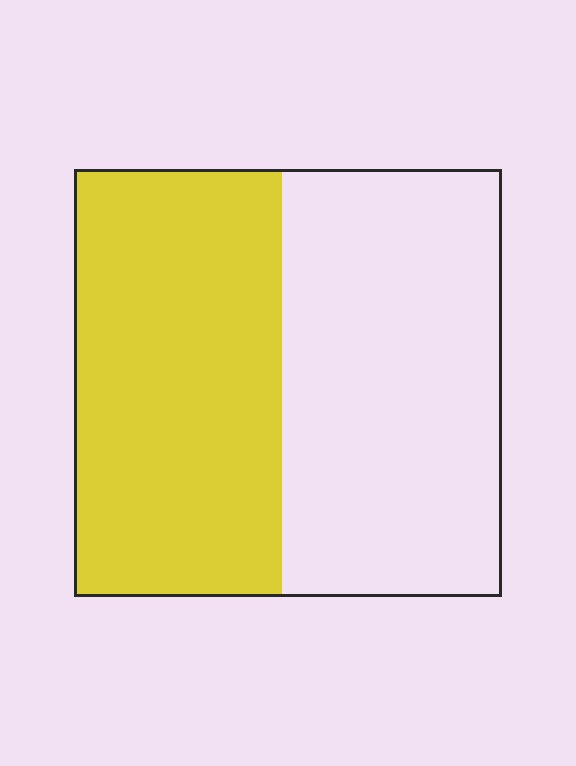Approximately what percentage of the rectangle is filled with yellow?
Approximately 50%.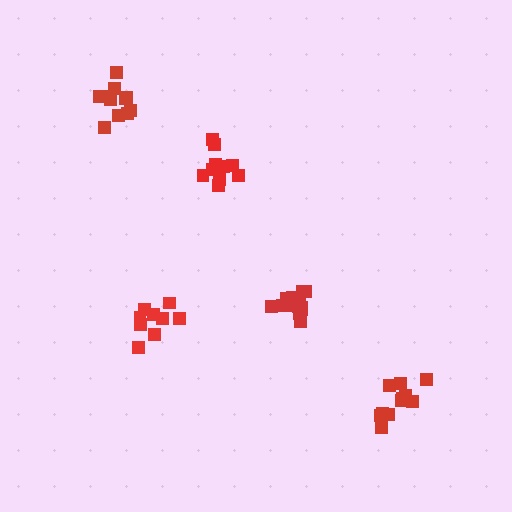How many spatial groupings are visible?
There are 5 spatial groupings.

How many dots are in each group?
Group 1: 11 dots, Group 2: 10 dots, Group 3: 9 dots, Group 4: 14 dots, Group 5: 11 dots (55 total).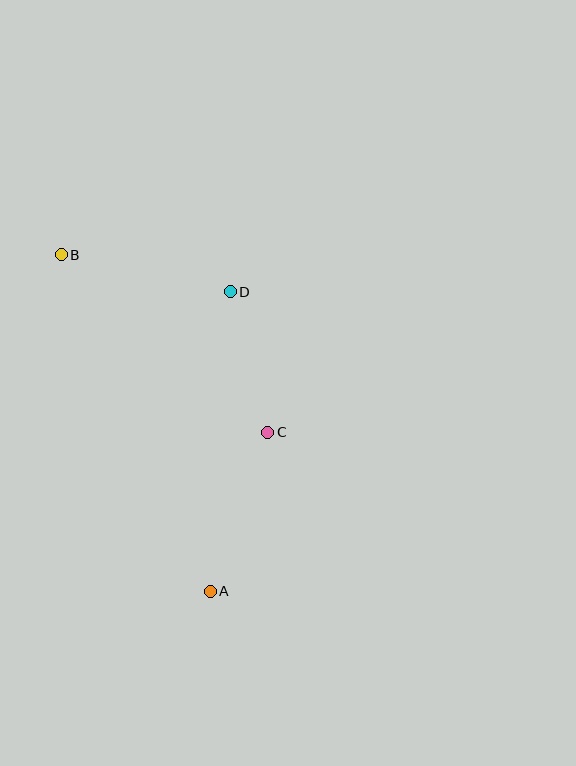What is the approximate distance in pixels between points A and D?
The distance between A and D is approximately 300 pixels.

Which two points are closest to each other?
Points C and D are closest to each other.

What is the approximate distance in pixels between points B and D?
The distance between B and D is approximately 173 pixels.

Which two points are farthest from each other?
Points A and B are farthest from each other.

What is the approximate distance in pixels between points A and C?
The distance between A and C is approximately 169 pixels.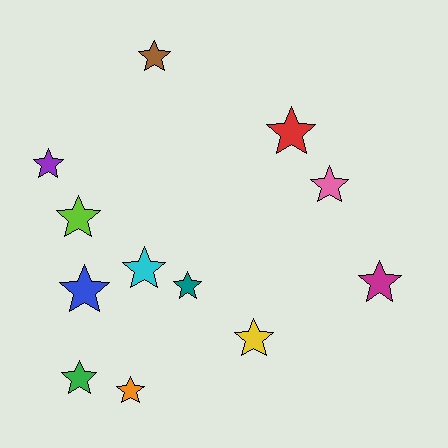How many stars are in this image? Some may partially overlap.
There are 12 stars.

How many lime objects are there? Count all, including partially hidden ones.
There is 1 lime object.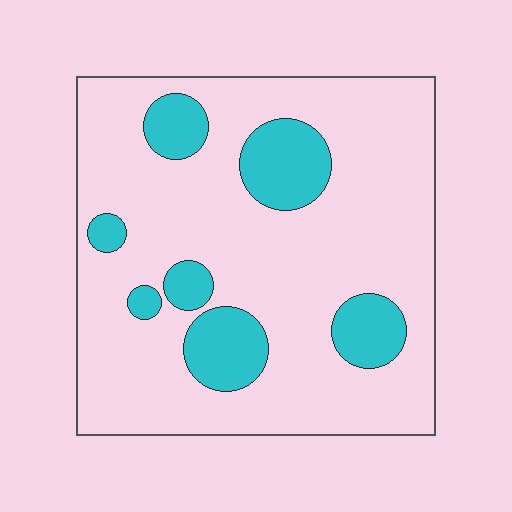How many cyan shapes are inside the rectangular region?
7.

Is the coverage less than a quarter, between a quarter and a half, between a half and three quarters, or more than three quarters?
Less than a quarter.